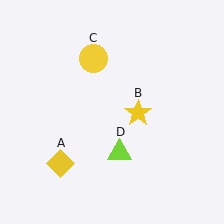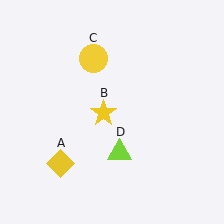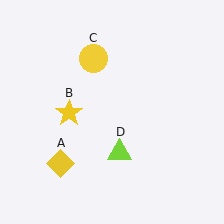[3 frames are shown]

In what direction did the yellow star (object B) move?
The yellow star (object B) moved left.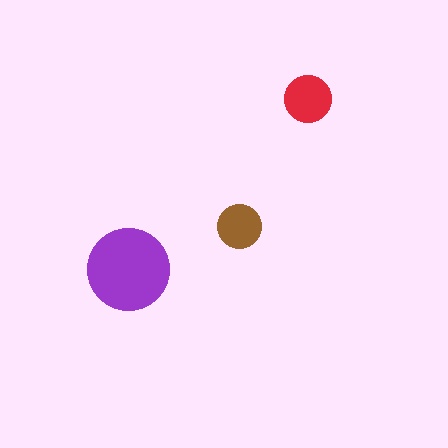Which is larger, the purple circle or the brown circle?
The purple one.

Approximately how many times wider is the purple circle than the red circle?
About 1.5 times wider.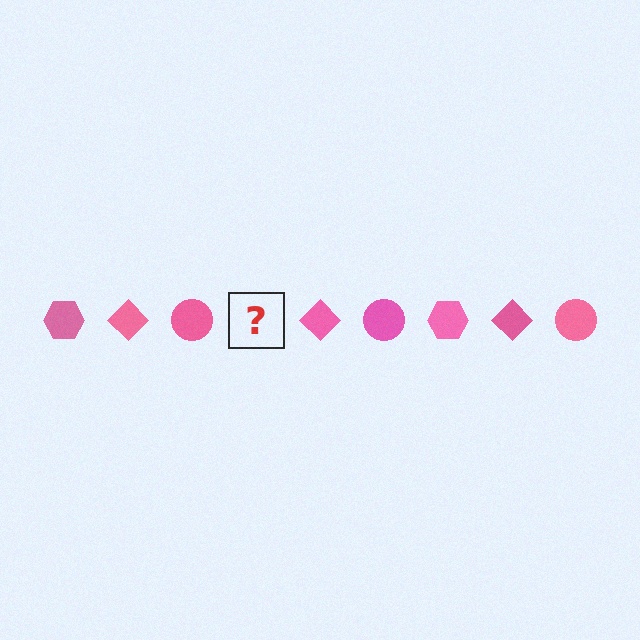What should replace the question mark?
The question mark should be replaced with a pink hexagon.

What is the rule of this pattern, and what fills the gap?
The rule is that the pattern cycles through hexagon, diamond, circle shapes in pink. The gap should be filled with a pink hexagon.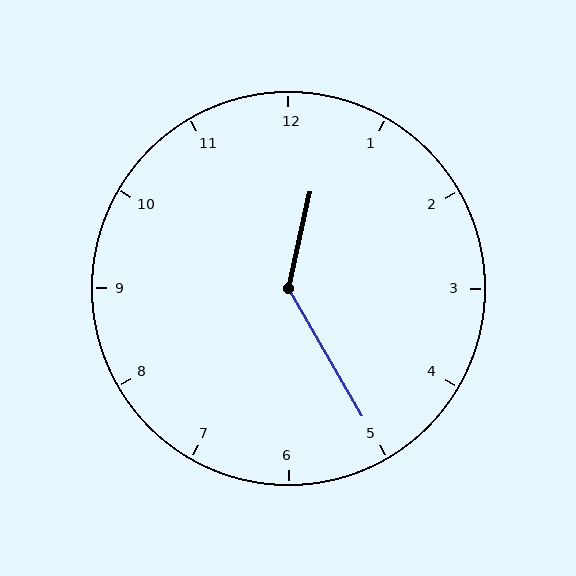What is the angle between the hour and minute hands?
Approximately 138 degrees.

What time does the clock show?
12:25.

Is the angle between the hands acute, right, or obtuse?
It is obtuse.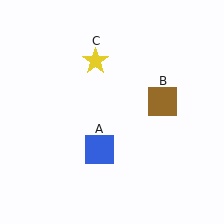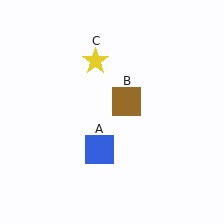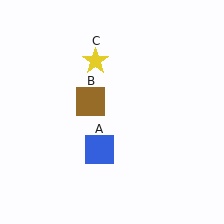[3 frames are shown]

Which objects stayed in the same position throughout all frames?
Blue square (object A) and yellow star (object C) remained stationary.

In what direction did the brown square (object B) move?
The brown square (object B) moved left.